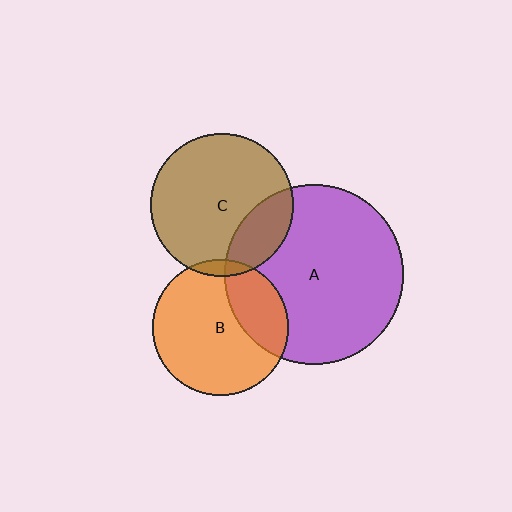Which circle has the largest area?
Circle A (purple).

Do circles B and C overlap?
Yes.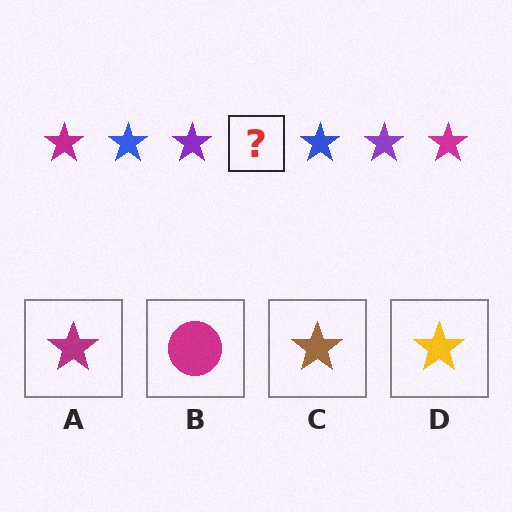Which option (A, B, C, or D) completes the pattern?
A.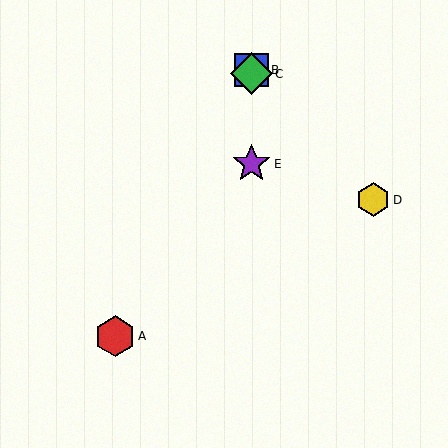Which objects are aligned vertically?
Objects B, C, E are aligned vertically.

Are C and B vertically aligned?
Yes, both are at x≈251.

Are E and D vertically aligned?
No, E is at x≈251 and D is at x≈373.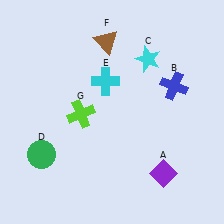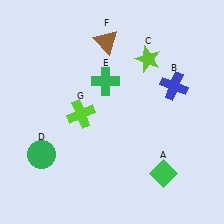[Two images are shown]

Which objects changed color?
A changed from purple to green. C changed from cyan to lime. E changed from cyan to green.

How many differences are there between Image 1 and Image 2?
There are 3 differences between the two images.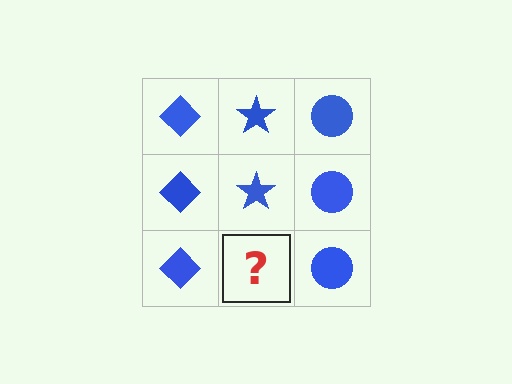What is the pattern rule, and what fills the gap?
The rule is that each column has a consistent shape. The gap should be filled with a blue star.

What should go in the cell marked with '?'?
The missing cell should contain a blue star.